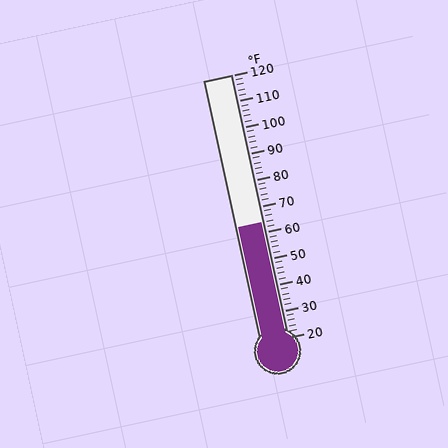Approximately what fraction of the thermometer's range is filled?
The thermometer is filled to approximately 45% of its range.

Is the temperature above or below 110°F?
The temperature is below 110°F.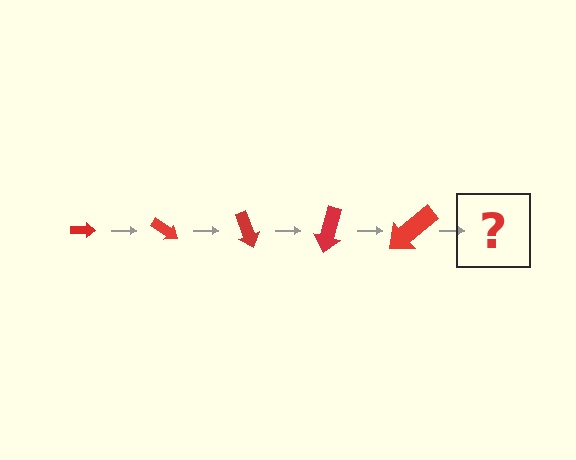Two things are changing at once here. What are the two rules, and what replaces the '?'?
The two rules are that the arrow grows larger each step and it rotates 35 degrees each step. The '?' should be an arrow, larger than the previous one and rotated 175 degrees from the start.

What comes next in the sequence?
The next element should be an arrow, larger than the previous one and rotated 175 degrees from the start.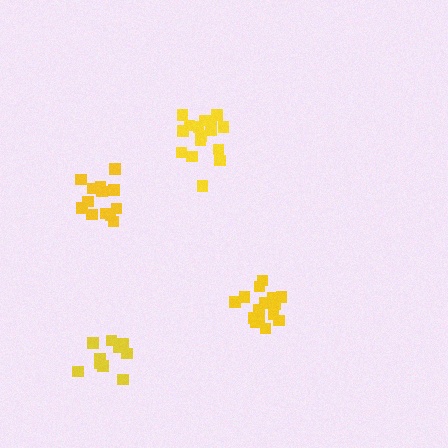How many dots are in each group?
Group 1: 16 dots, Group 2: 15 dots, Group 3: 14 dots, Group 4: 10 dots (55 total).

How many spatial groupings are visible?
There are 4 spatial groupings.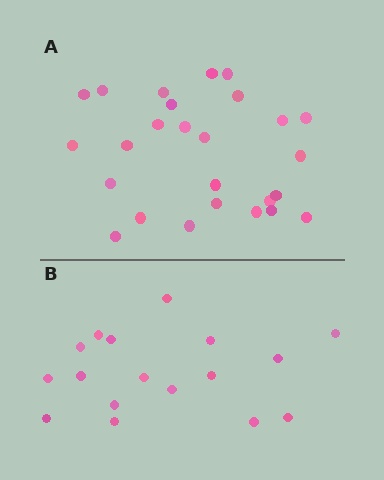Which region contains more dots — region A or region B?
Region A (the top region) has more dots.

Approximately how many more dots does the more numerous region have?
Region A has roughly 8 or so more dots than region B.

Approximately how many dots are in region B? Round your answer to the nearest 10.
About 20 dots. (The exact count is 17, which rounds to 20.)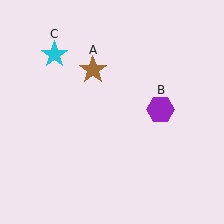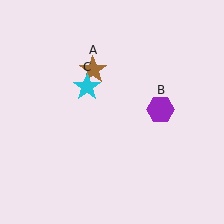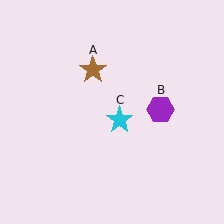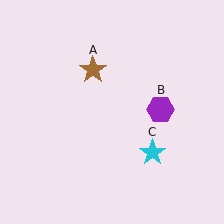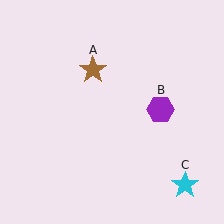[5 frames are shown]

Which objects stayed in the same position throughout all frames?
Brown star (object A) and purple hexagon (object B) remained stationary.